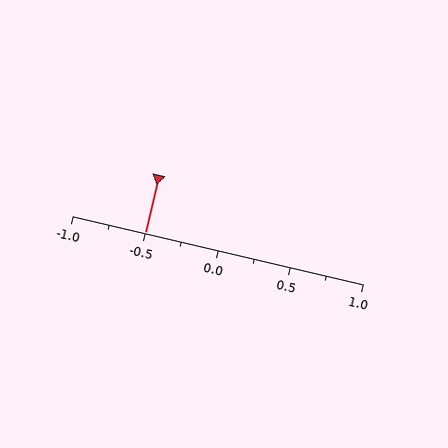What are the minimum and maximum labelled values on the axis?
The axis runs from -1.0 to 1.0.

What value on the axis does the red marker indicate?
The marker indicates approximately -0.5.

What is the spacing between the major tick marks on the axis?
The major ticks are spaced 0.5 apart.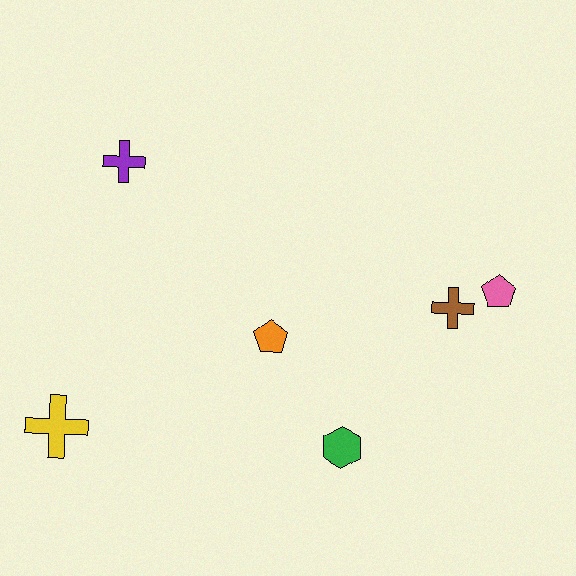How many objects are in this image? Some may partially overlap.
There are 6 objects.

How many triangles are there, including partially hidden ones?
There are no triangles.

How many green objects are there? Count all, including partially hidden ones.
There is 1 green object.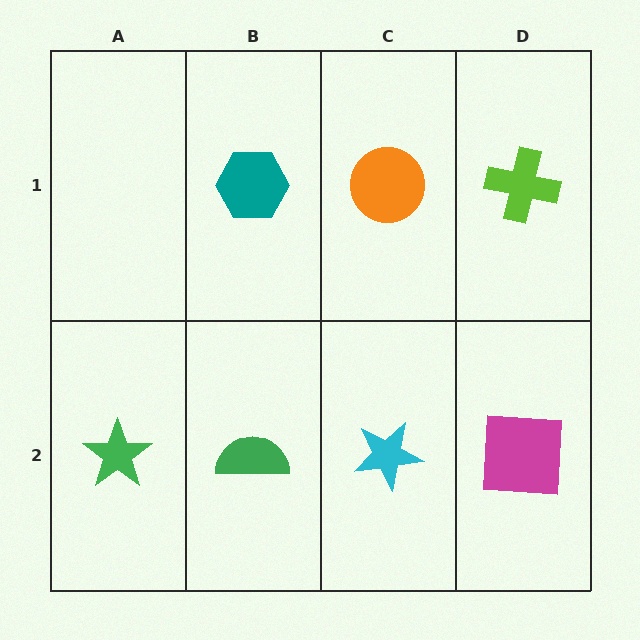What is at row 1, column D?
A lime cross.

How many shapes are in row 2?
4 shapes.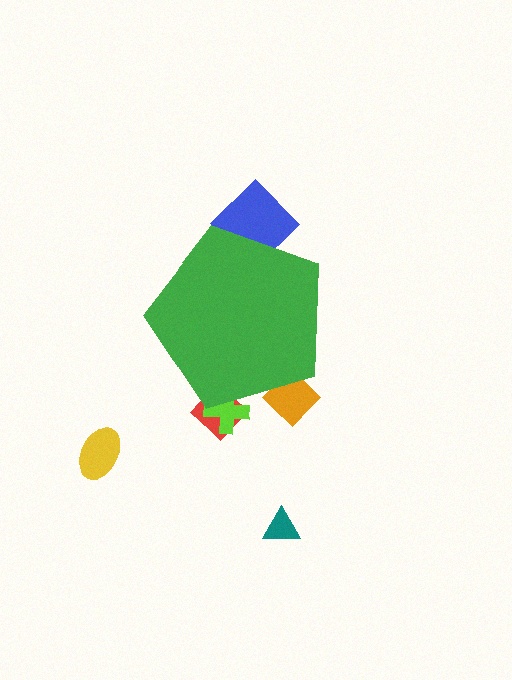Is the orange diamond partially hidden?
Yes, the orange diamond is partially hidden behind the green pentagon.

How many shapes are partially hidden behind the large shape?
4 shapes are partially hidden.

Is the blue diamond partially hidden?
Yes, the blue diamond is partially hidden behind the green pentagon.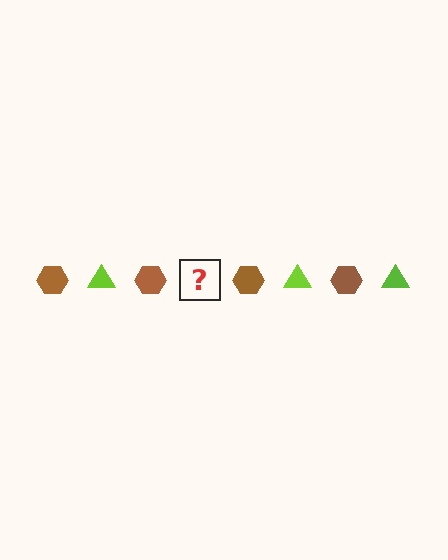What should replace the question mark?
The question mark should be replaced with a lime triangle.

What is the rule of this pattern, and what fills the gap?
The rule is that the pattern alternates between brown hexagon and lime triangle. The gap should be filled with a lime triangle.